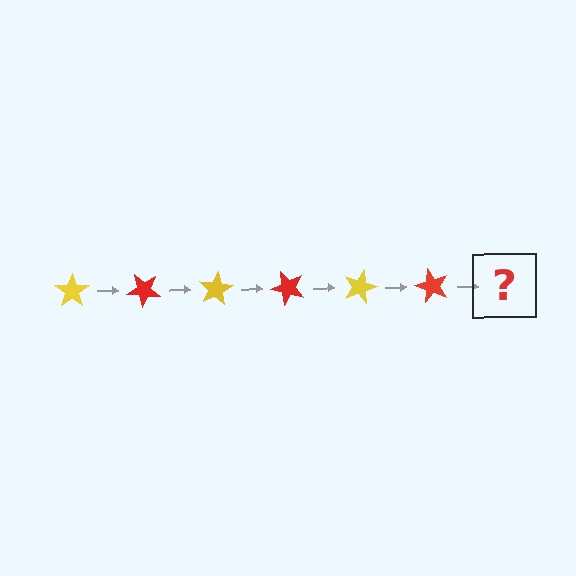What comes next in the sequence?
The next element should be a yellow star, rotated 240 degrees from the start.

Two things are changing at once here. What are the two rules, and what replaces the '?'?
The two rules are that it rotates 40 degrees each step and the color cycles through yellow and red. The '?' should be a yellow star, rotated 240 degrees from the start.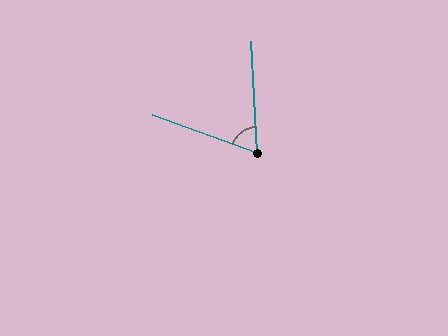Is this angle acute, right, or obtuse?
It is acute.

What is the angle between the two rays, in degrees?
Approximately 67 degrees.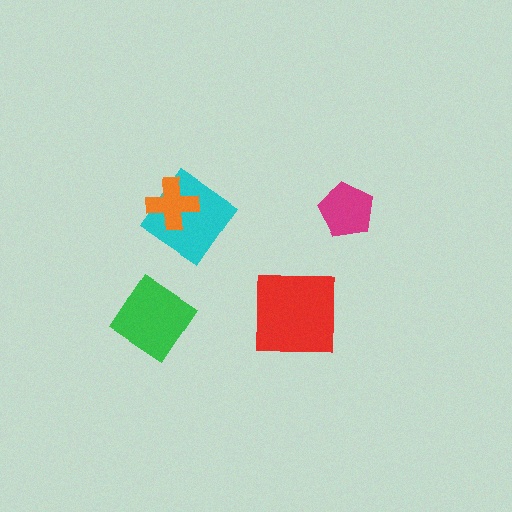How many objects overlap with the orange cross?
1 object overlaps with the orange cross.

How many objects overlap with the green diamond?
0 objects overlap with the green diamond.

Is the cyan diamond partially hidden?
Yes, it is partially covered by another shape.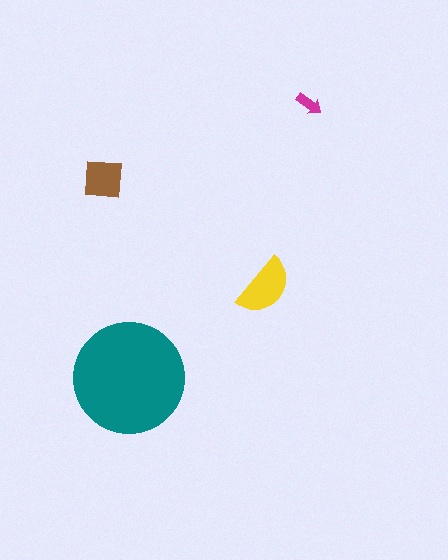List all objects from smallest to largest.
The magenta arrow, the brown square, the yellow semicircle, the teal circle.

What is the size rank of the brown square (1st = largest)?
3rd.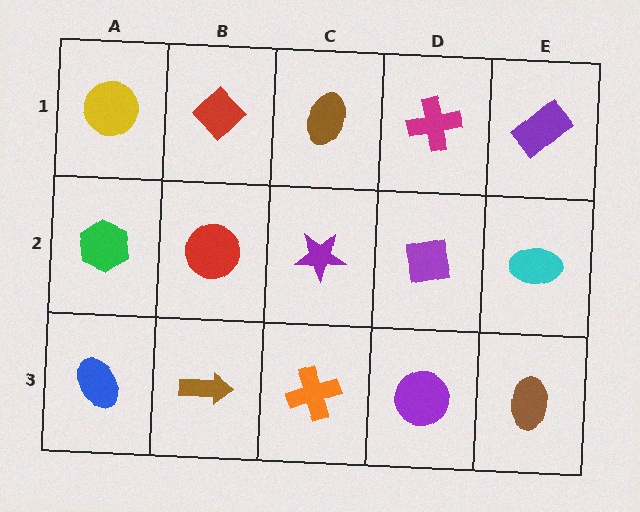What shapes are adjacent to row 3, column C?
A purple star (row 2, column C), a brown arrow (row 3, column B), a purple circle (row 3, column D).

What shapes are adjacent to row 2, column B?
A red diamond (row 1, column B), a brown arrow (row 3, column B), a green hexagon (row 2, column A), a purple star (row 2, column C).